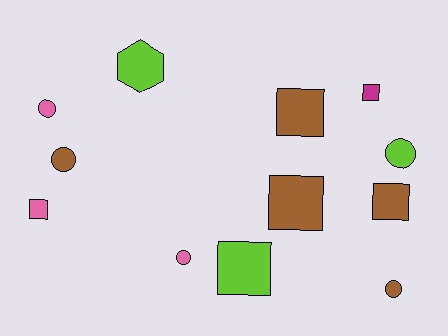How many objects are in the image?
There are 12 objects.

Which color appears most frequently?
Brown, with 5 objects.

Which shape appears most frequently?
Square, with 6 objects.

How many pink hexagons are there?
There are no pink hexagons.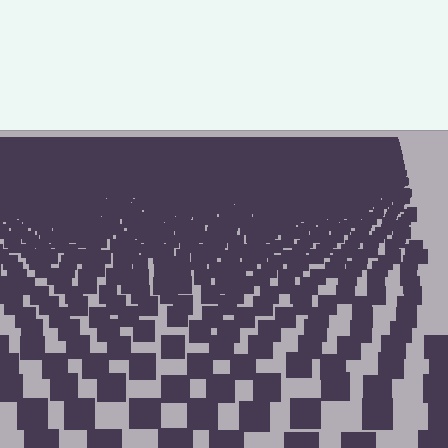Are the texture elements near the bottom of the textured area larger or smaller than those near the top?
Larger. Near the bottom, elements are closer to the viewer and appear at a bigger on-screen size.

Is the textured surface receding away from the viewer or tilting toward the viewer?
The surface is receding away from the viewer. Texture elements get smaller and denser toward the top.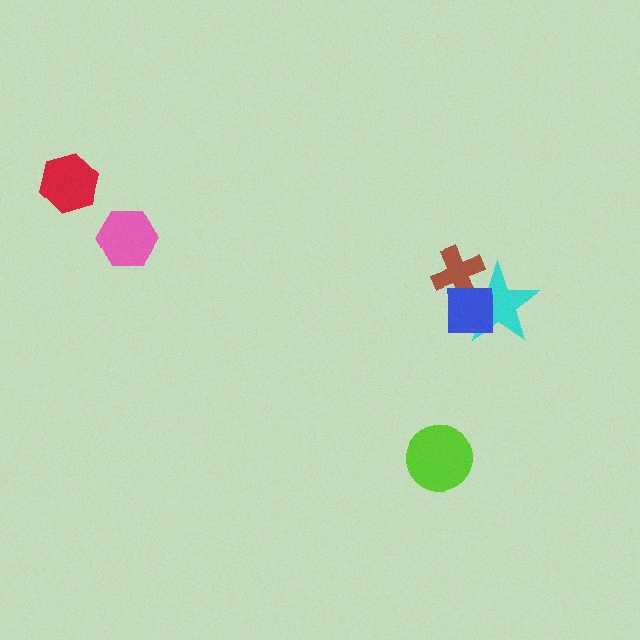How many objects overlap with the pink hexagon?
0 objects overlap with the pink hexagon.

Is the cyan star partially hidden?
Yes, it is partially covered by another shape.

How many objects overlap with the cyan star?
2 objects overlap with the cyan star.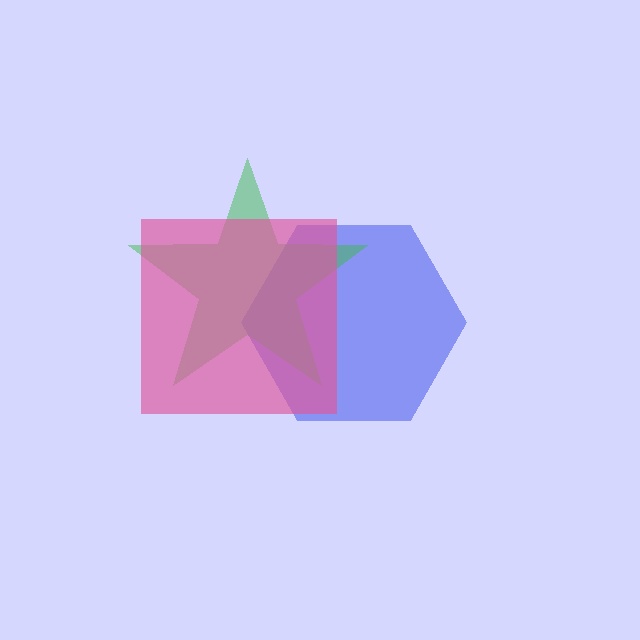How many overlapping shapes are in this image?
There are 3 overlapping shapes in the image.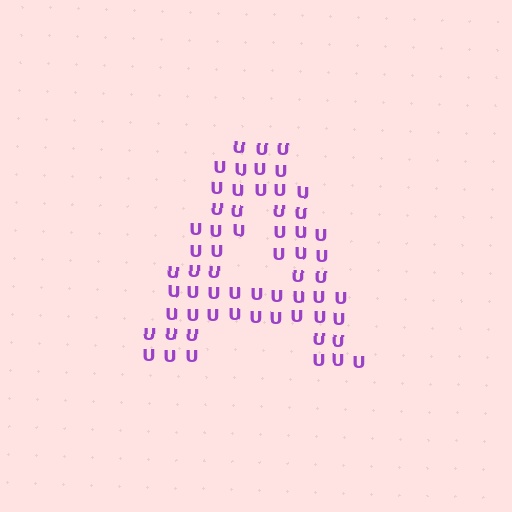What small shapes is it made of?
It is made of small letter U's.